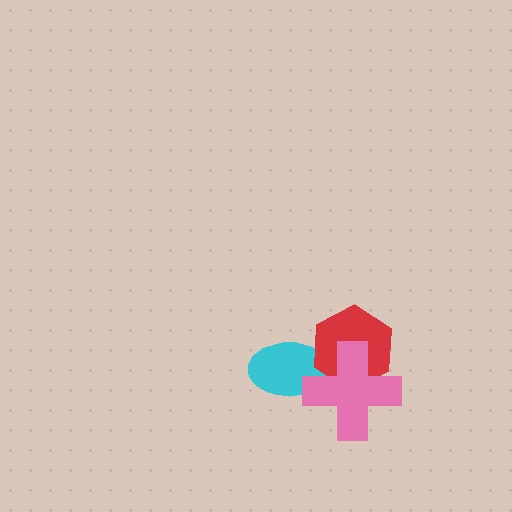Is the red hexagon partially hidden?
Yes, it is partially covered by another shape.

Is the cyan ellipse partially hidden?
Yes, it is partially covered by another shape.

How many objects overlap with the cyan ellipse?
2 objects overlap with the cyan ellipse.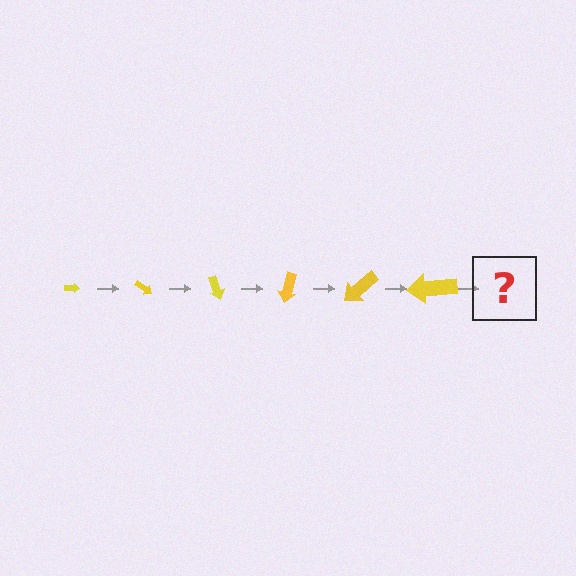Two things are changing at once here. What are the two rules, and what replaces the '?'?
The two rules are that the arrow grows larger each step and it rotates 35 degrees each step. The '?' should be an arrow, larger than the previous one and rotated 210 degrees from the start.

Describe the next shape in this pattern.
It should be an arrow, larger than the previous one and rotated 210 degrees from the start.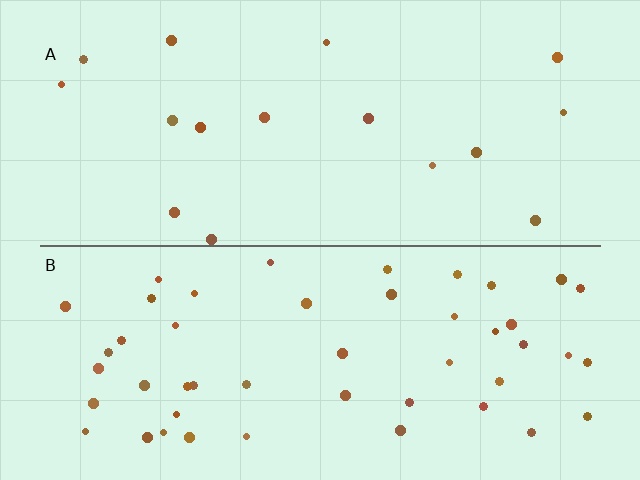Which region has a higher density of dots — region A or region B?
B (the bottom).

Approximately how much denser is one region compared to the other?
Approximately 3.0× — region B over region A.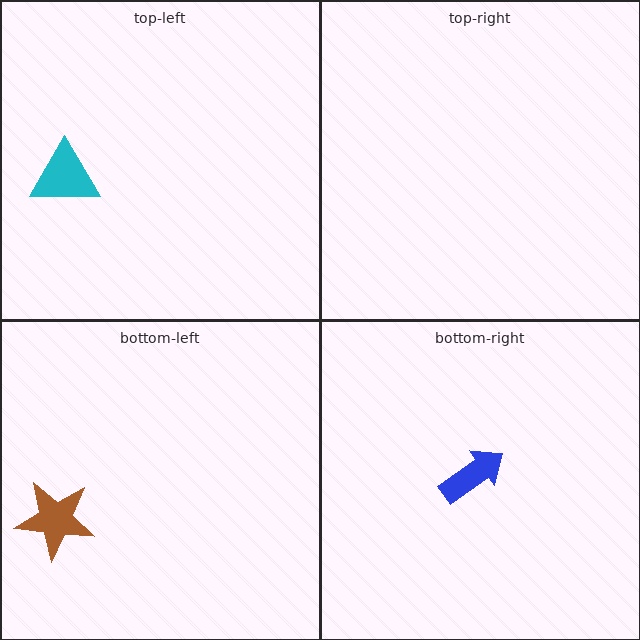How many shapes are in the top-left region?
1.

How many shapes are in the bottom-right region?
1.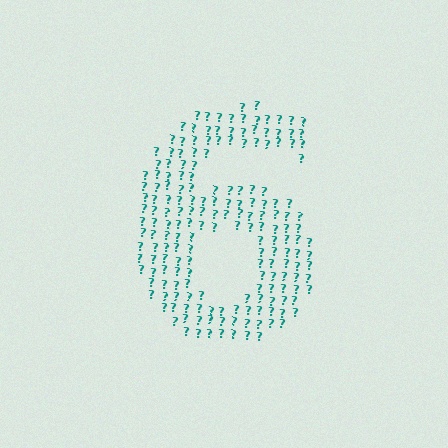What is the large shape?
The large shape is the digit 6.